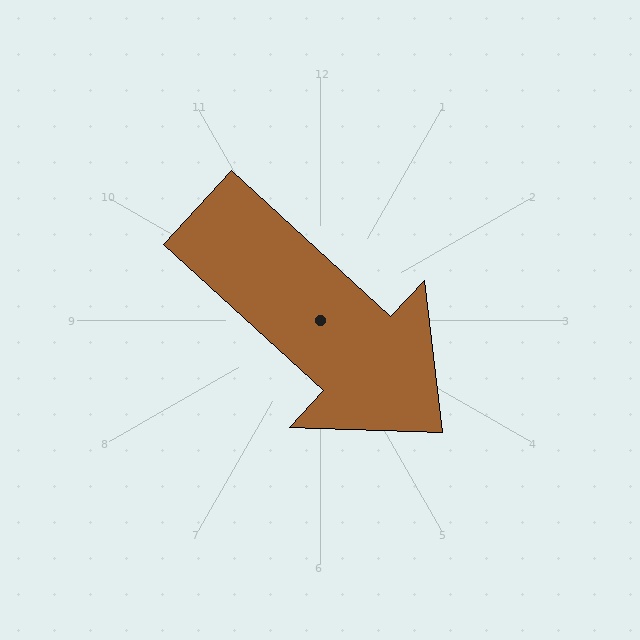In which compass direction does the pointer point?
Southeast.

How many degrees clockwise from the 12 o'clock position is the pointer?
Approximately 133 degrees.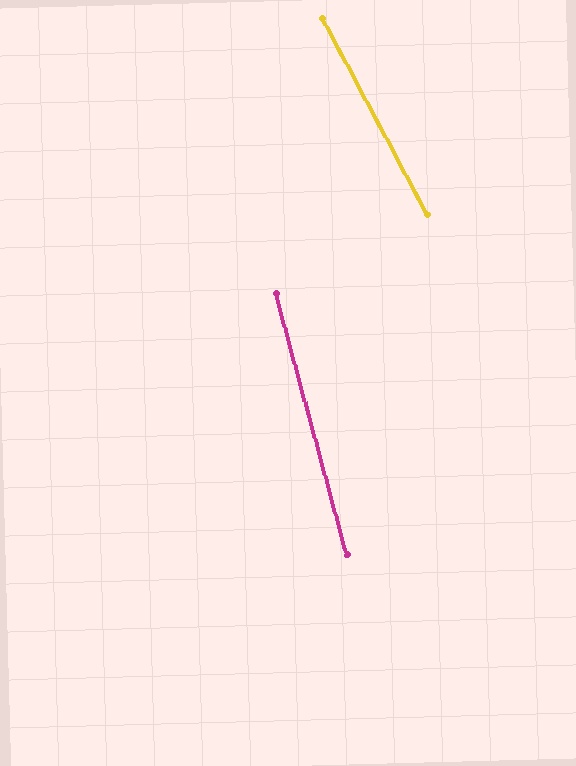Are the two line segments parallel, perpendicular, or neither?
Neither parallel nor perpendicular — they differ by about 13°.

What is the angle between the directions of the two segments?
Approximately 13 degrees.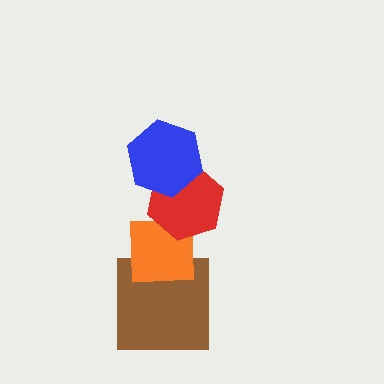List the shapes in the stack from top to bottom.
From top to bottom: the blue hexagon, the red hexagon, the orange square, the brown square.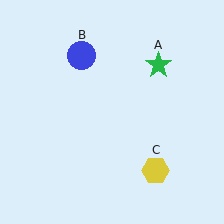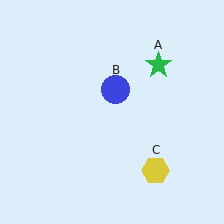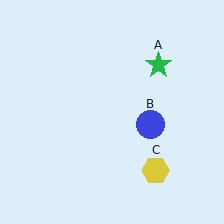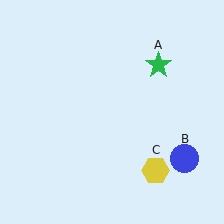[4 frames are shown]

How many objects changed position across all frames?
1 object changed position: blue circle (object B).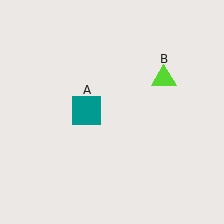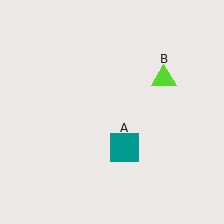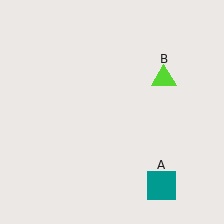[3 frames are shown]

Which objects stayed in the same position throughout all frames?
Lime triangle (object B) remained stationary.